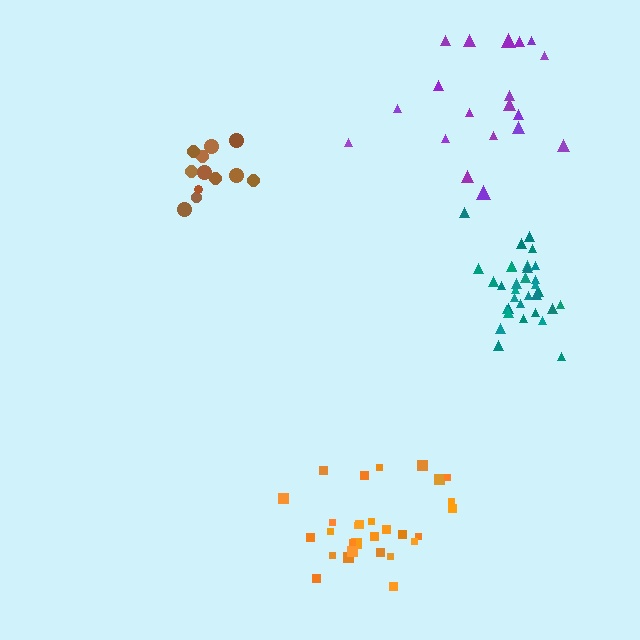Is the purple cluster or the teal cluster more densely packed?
Teal.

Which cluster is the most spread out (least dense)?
Purple.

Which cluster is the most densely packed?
Teal.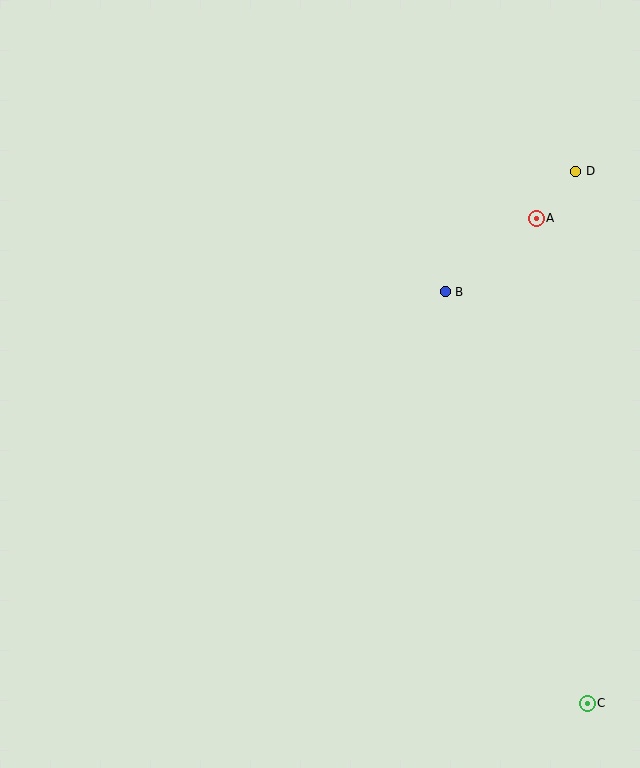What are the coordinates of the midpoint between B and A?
The midpoint between B and A is at (491, 255).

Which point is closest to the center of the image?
Point B at (445, 292) is closest to the center.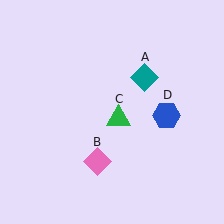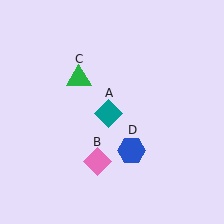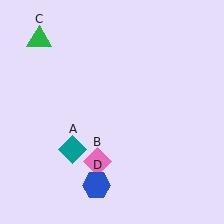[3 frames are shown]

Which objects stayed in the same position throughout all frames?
Pink diamond (object B) remained stationary.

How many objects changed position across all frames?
3 objects changed position: teal diamond (object A), green triangle (object C), blue hexagon (object D).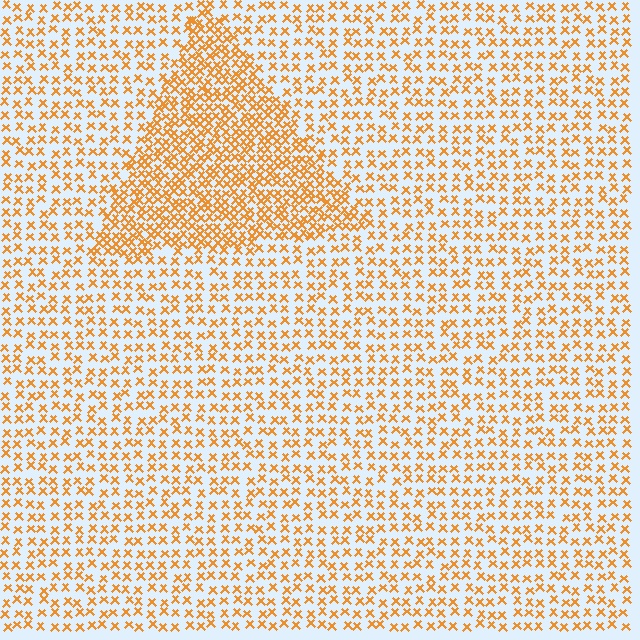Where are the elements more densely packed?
The elements are more densely packed inside the triangle boundary.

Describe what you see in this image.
The image contains small orange elements arranged at two different densities. A triangle-shaped region is visible where the elements are more densely packed than the surrounding area.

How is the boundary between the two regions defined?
The boundary is defined by a change in element density (approximately 2.0x ratio). All elements are the same color, size, and shape.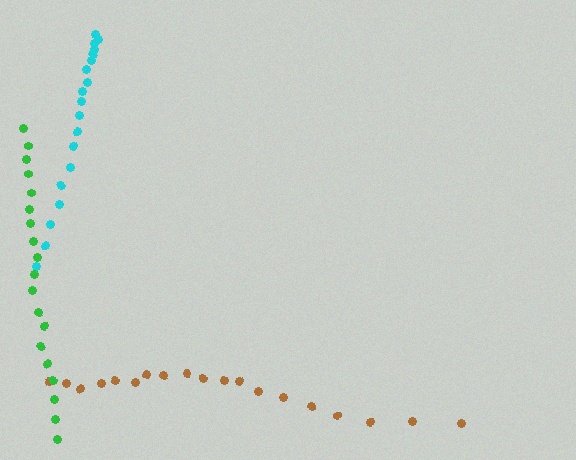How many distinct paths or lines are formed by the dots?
There are 3 distinct paths.